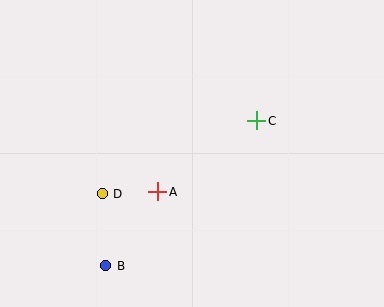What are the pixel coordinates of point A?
Point A is at (158, 192).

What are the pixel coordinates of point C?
Point C is at (257, 121).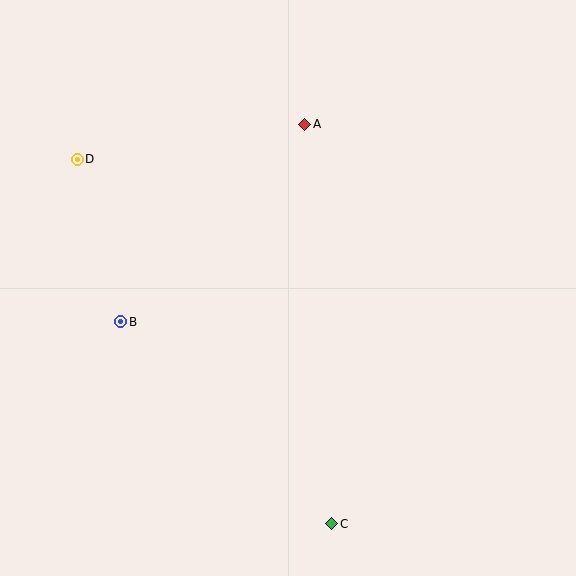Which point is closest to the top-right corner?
Point A is closest to the top-right corner.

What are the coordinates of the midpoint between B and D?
The midpoint between B and D is at (99, 240).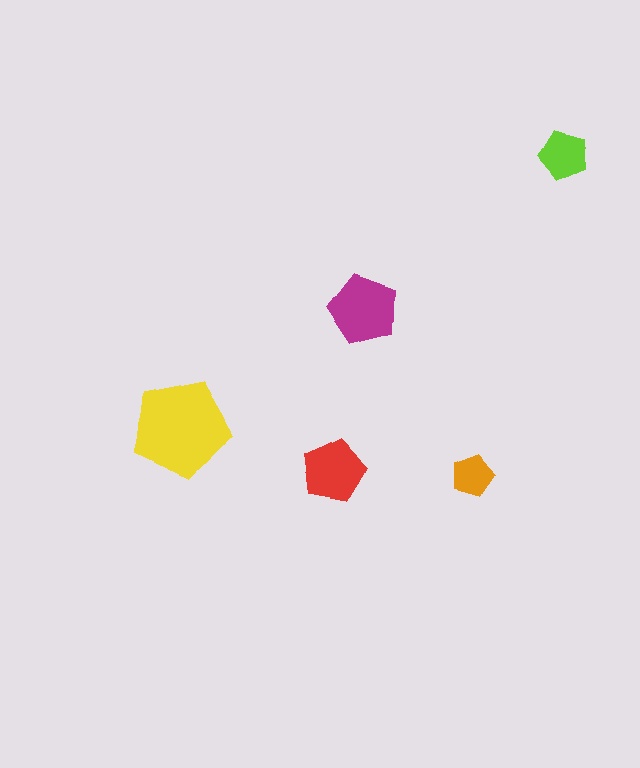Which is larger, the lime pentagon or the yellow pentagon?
The yellow one.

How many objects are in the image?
There are 5 objects in the image.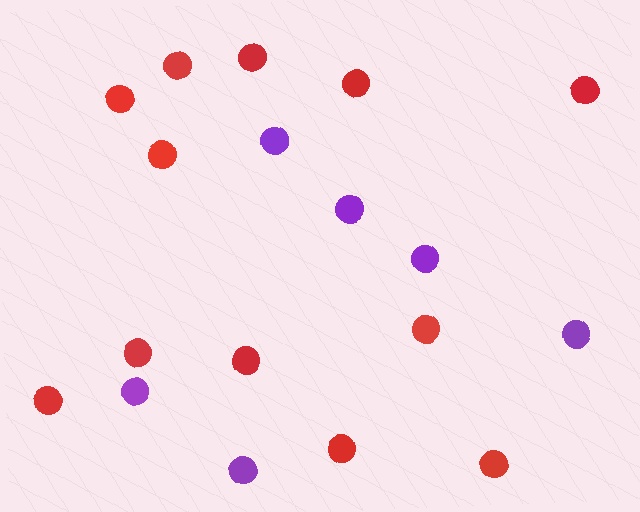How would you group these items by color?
There are 2 groups: one group of red circles (12) and one group of purple circles (6).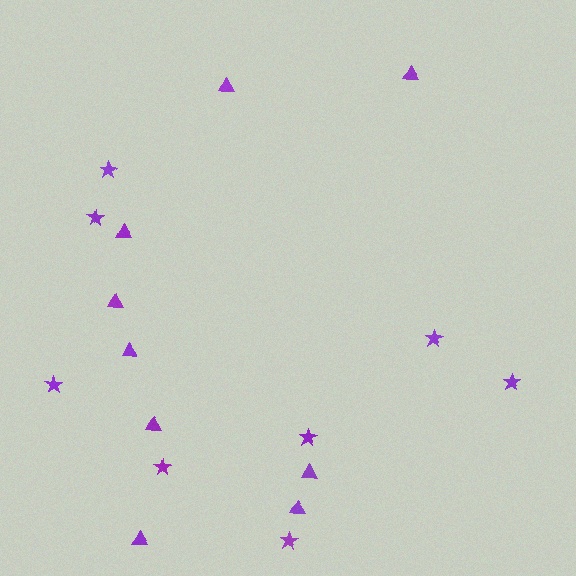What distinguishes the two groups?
There are 2 groups: one group of triangles (9) and one group of stars (8).